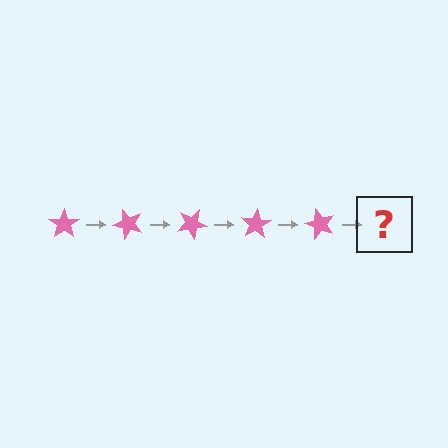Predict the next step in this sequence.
The next step is a pink star rotated 250 degrees.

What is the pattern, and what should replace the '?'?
The pattern is that the star rotates 50 degrees each step. The '?' should be a pink star rotated 250 degrees.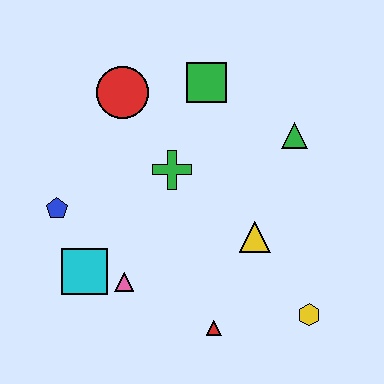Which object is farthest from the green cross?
The yellow hexagon is farthest from the green cross.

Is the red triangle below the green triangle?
Yes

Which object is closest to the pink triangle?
The cyan square is closest to the pink triangle.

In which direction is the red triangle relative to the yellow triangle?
The red triangle is below the yellow triangle.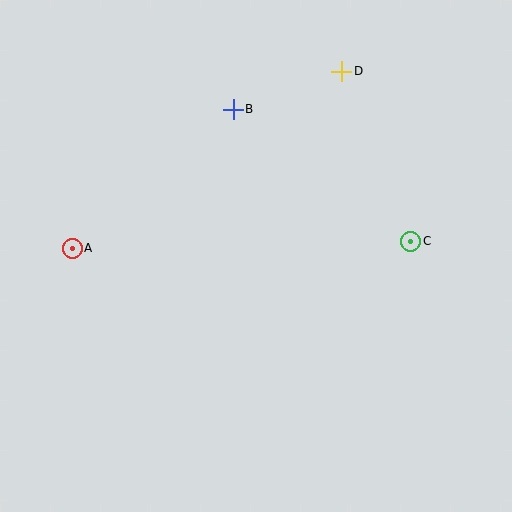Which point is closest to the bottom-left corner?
Point A is closest to the bottom-left corner.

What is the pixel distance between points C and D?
The distance between C and D is 184 pixels.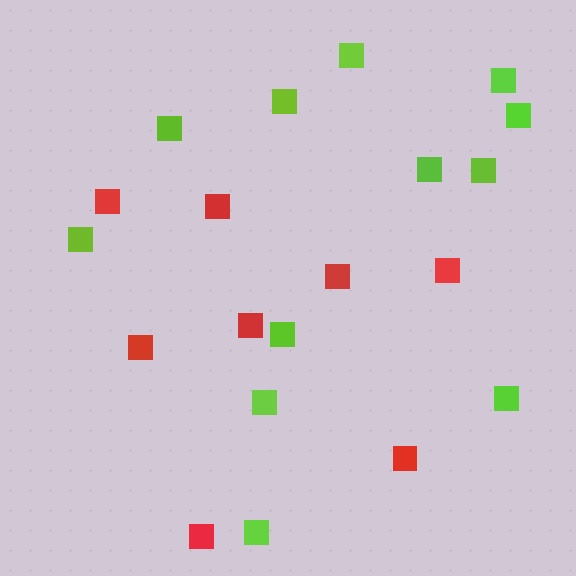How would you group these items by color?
There are 2 groups: one group of red squares (8) and one group of lime squares (12).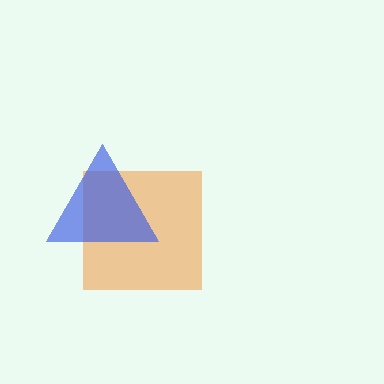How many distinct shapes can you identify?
There are 2 distinct shapes: an orange square, a blue triangle.